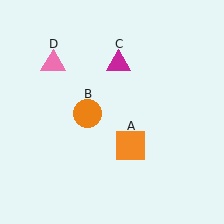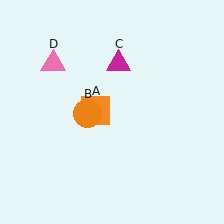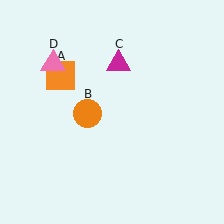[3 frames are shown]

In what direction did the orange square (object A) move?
The orange square (object A) moved up and to the left.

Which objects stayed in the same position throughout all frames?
Orange circle (object B) and magenta triangle (object C) and pink triangle (object D) remained stationary.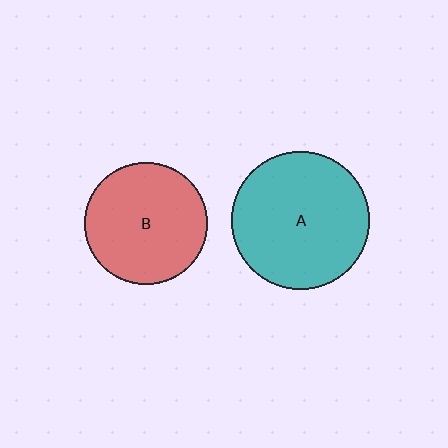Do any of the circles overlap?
No, none of the circles overlap.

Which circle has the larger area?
Circle A (teal).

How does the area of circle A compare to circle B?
Approximately 1.3 times.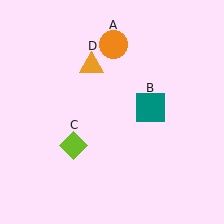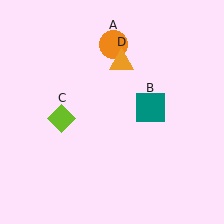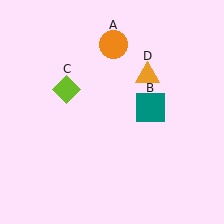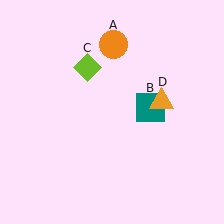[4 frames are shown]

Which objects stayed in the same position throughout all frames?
Orange circle (object A) and teal square (object B) remained stationary.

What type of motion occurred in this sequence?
The lime diamond (object C), orange triangle (object D) rotated clockwise around the center of the scene.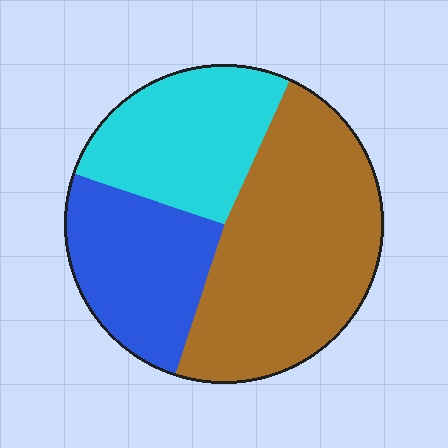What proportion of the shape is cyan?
Cyan takes up about one quarter (1/4) of the shape.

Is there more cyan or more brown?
Brown.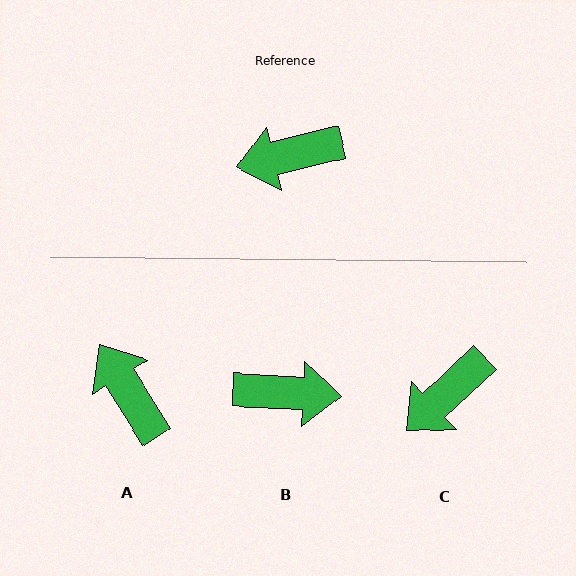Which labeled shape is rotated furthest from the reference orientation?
B, about 163 degrees away.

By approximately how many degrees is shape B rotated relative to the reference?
Approximately 163 degrees counter-clockwise.